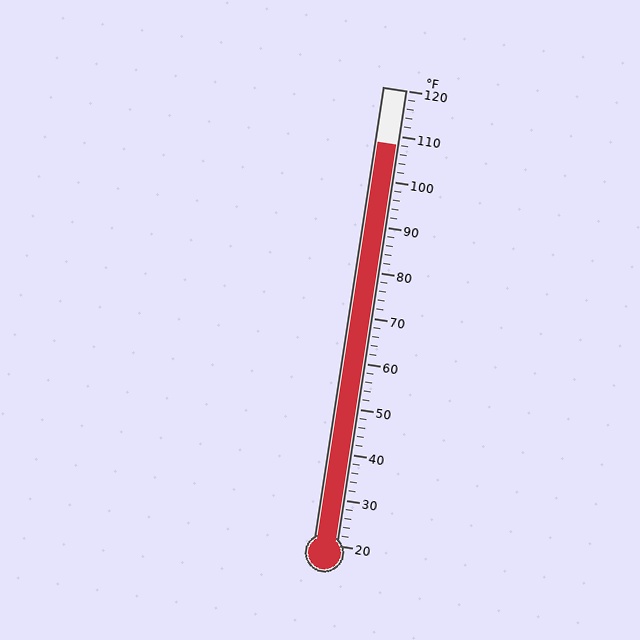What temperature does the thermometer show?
The thermometer shows approximately 108°F.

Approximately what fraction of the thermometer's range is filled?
The thermometer is filled to approximately 90% of its range.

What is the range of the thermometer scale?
The thermometer scale ranges from 20°F to 120°F.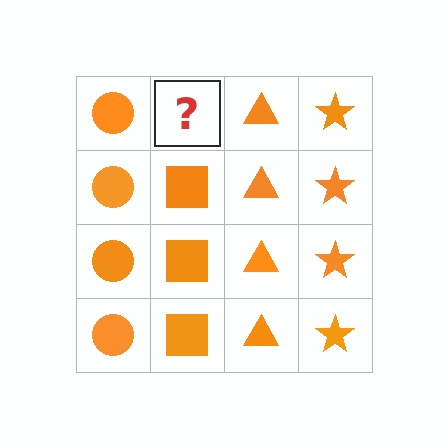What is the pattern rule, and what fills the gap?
The rule is that each column has a consistent shape. The gap should be filled with an orange square.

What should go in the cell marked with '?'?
The missing cell should contain an orange square.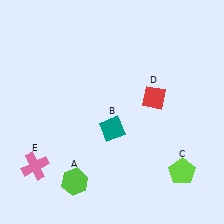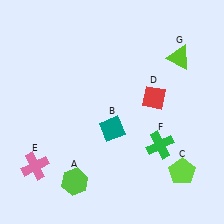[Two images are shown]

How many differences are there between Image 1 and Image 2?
There are 2 differences between the two images.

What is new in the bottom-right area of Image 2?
A green cross (F) was added in the bottom-right area of Image 2.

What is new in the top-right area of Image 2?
A lime triangle (G) was added in the top-right area of Image 2.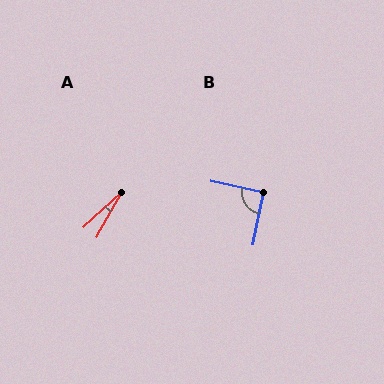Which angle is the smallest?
A, at approximately 18 degrees.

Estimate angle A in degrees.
Approximately 18 degrees.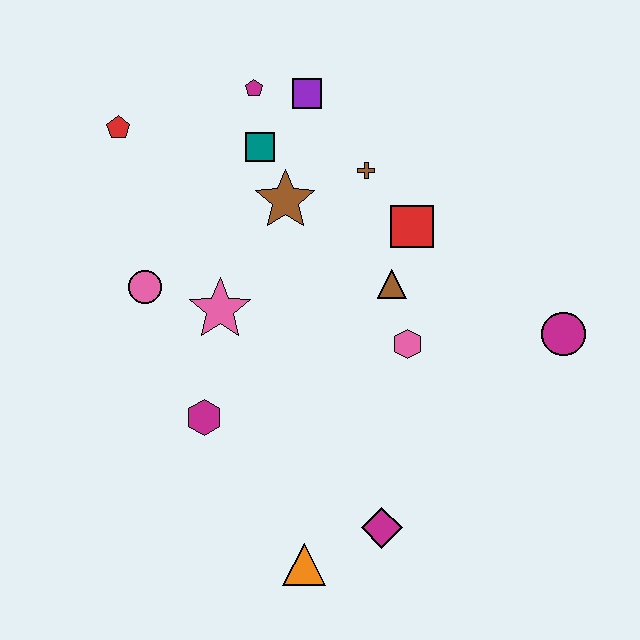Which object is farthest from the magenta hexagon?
The magenta circle is farthest from the magenta hexagon.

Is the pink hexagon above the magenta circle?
No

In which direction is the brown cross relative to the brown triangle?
The brown cross is above the brown triangle.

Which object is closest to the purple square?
The magenta pentagon is closest to the purple square.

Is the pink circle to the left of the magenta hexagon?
Yes